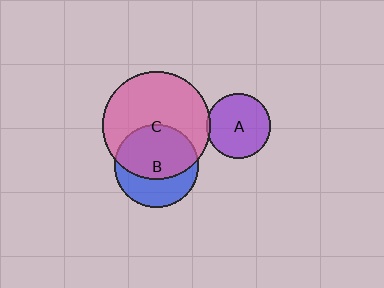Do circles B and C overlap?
Yes.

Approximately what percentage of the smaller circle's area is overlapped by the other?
Approximately 60%.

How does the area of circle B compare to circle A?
Approximately 1.7 times.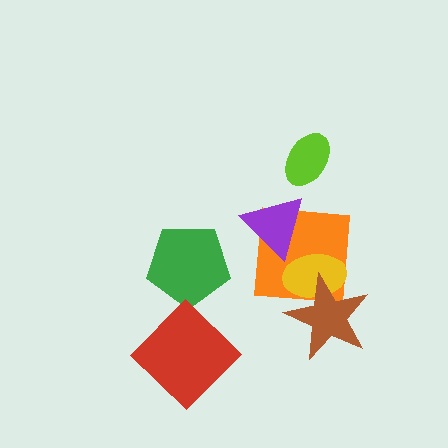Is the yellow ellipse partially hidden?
Yes, it is partially covered by another shape.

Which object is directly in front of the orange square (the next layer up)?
The purple triangle is directly in front of the orange square.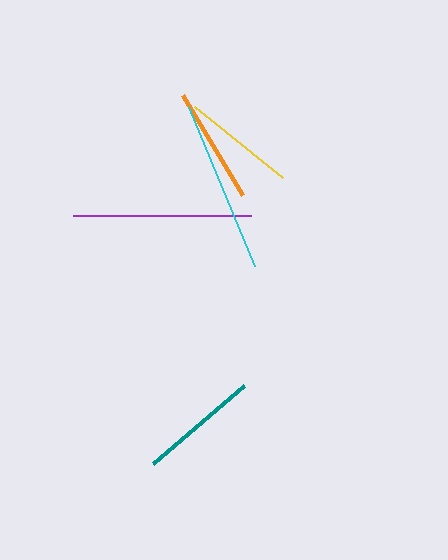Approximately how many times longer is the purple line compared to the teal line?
The purple line is approximately 1.5 times the length of the teal line.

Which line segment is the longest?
The purple line is the longest at approximately 178 pixels.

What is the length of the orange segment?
The orange segment is approximately 117 pixels long.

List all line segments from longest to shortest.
From longest to shortest: purple, cyan, teal, orange, yellow.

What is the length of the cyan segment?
The cyan segment is approximately 172 pixels long.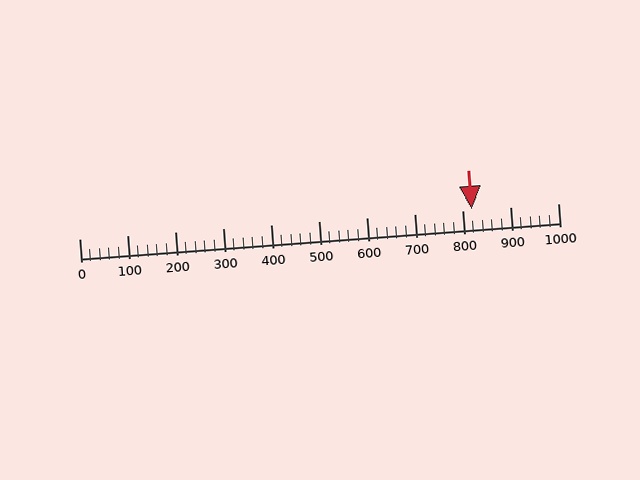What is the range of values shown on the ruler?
The ruler shows values from 0 to 1000.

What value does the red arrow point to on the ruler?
The red arrow points to approximately 820.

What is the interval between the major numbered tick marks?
The major tick marks are spaced 100 units apart.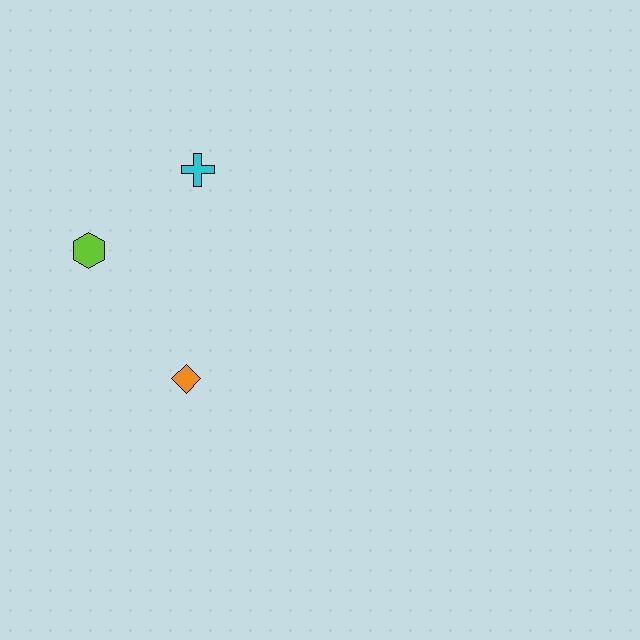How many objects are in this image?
There are 3 objects.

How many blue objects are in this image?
There are no blue objects.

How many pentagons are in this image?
There are no pentagons.